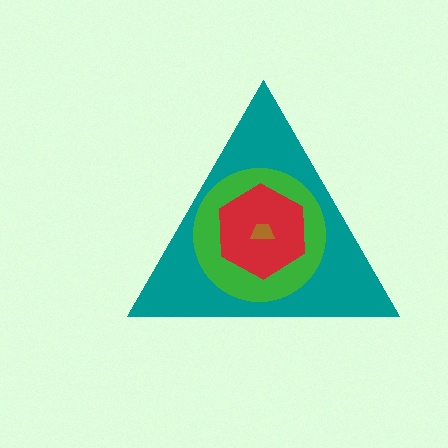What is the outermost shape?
The teal triangle.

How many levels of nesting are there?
4.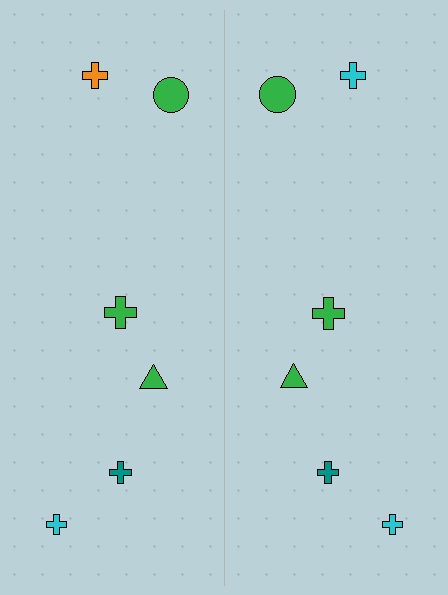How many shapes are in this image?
There are 12 shapes in this image.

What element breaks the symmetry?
The cyan cross on the right side breaks the symmetry — its mirror counterpart is orange.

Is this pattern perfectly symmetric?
No, the pattern is not perfectly symmetric. The cyan cross on the right side breaks the symmetry — its mirror counterpart is orange.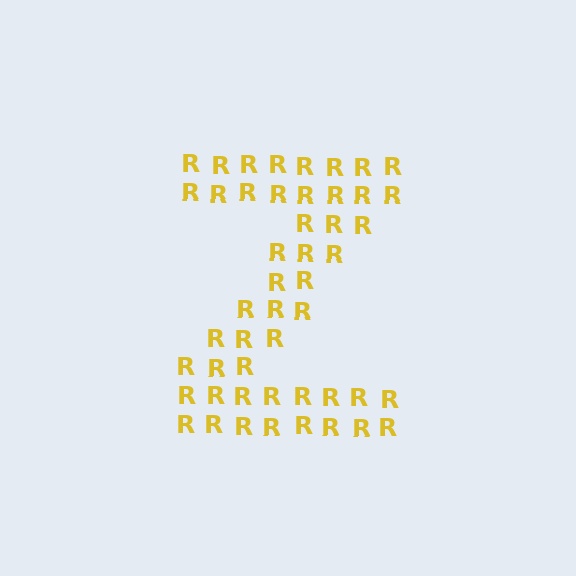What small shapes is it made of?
It is made of small letter R's.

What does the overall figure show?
The overall figure shows the letter Z.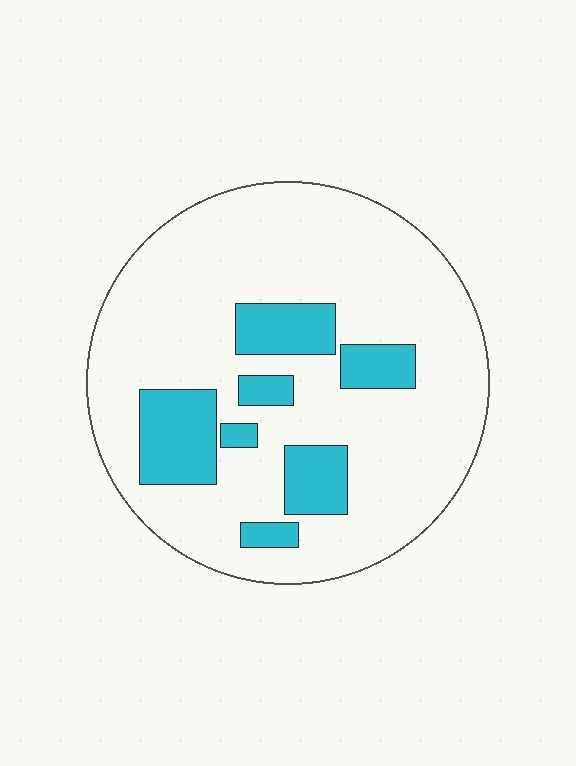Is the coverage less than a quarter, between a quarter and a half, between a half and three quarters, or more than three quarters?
Less than a quarter.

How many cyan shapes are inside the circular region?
7.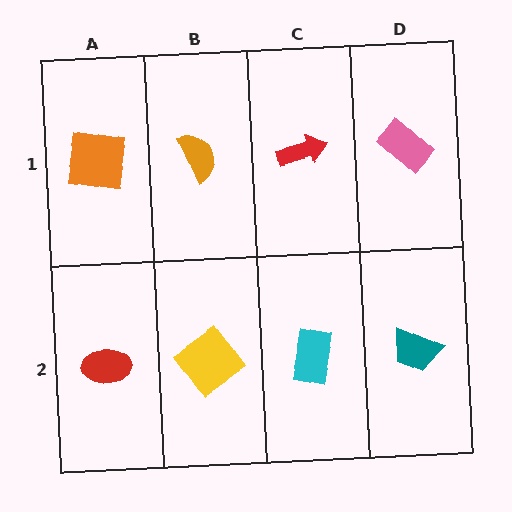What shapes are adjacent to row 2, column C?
A red arrow (row 1, column C), a yellow diamond (row 2, column B), a teal trapezoid (row 2, column D).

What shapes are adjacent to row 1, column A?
A red ellipse (row 2, column A), an orange semicircle (row 1, column B).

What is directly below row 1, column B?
A yellow diamond.